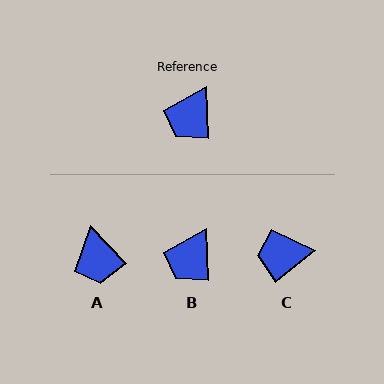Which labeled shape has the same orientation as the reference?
B.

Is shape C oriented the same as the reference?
No, it is off by about 54 degrees.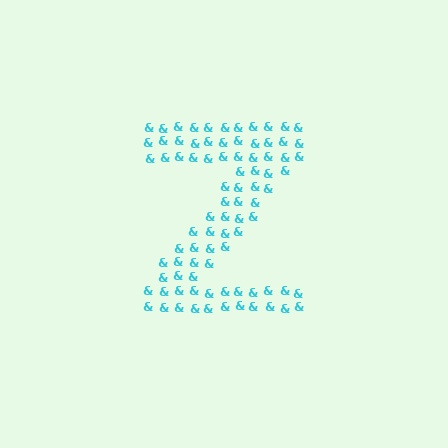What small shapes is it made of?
It is made of small ampersands.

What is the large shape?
The large shape is the letter Z.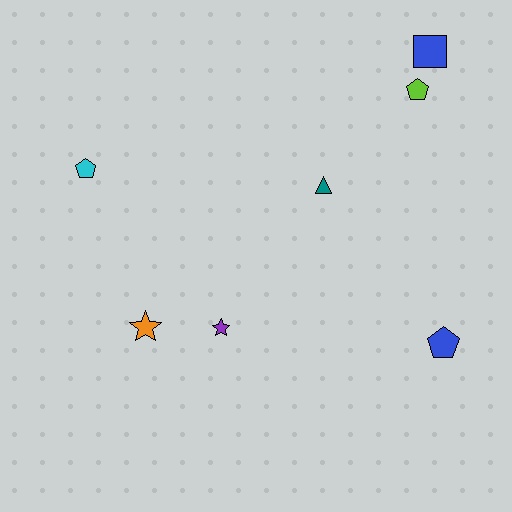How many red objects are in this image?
There are no red objects.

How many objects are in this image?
There are 7 objects.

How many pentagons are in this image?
There are 3 pentagons.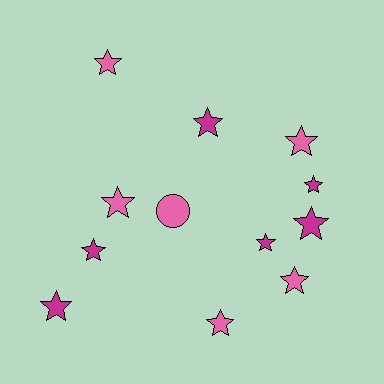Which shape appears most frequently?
Star, with 11 objects.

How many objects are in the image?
There are 12 objects.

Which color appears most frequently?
Pink, with 6 objects.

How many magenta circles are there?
There are no magenta circles.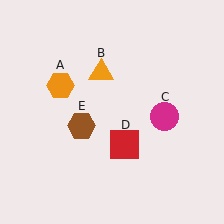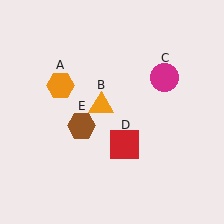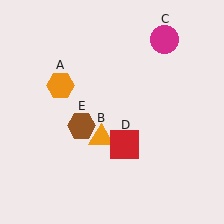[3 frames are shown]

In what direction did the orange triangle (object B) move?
The orange triangle (object B) moved down.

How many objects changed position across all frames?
2 objects changed position: orange triangle (object B), magenta circle (object C).